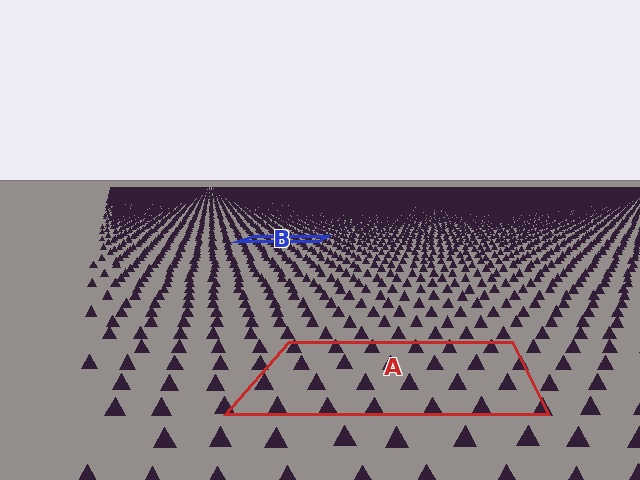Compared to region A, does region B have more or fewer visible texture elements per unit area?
Region B has more texture elements per unit area — they are packed more densely because it is farther away.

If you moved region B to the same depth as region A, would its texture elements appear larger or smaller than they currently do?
They would appear larger. At a closer depth, the same texture elements are projected at a bigger on-screen size.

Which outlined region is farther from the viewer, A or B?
Region B is farther from the viewer — the texture elements inside it appear smaller and more densely packed.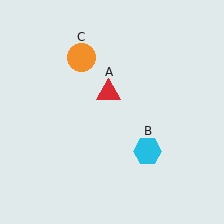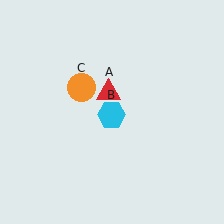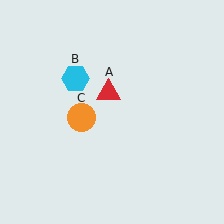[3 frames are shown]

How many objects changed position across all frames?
2 objects changed position: cyan hexagon (object B), orange circle (object C).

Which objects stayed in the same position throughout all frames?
Red triangle (object A) remained stationary.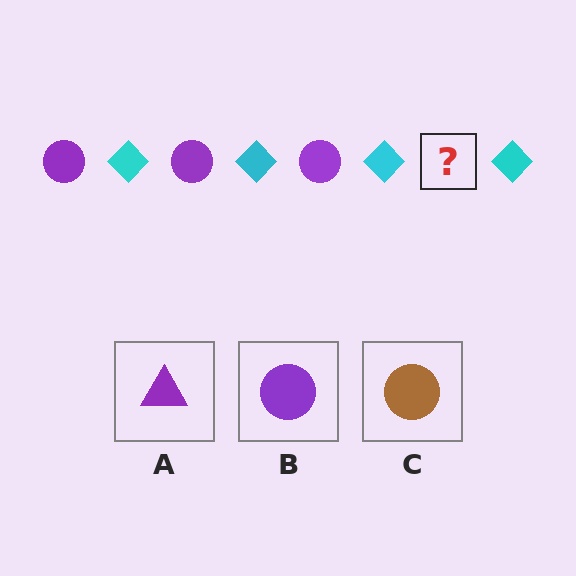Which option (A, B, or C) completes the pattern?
B.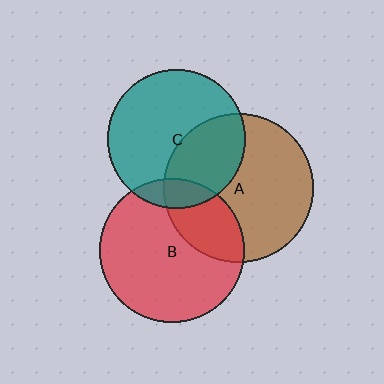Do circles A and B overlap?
Yes.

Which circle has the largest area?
Circle A (brown).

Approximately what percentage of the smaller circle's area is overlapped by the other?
Approximately 25%.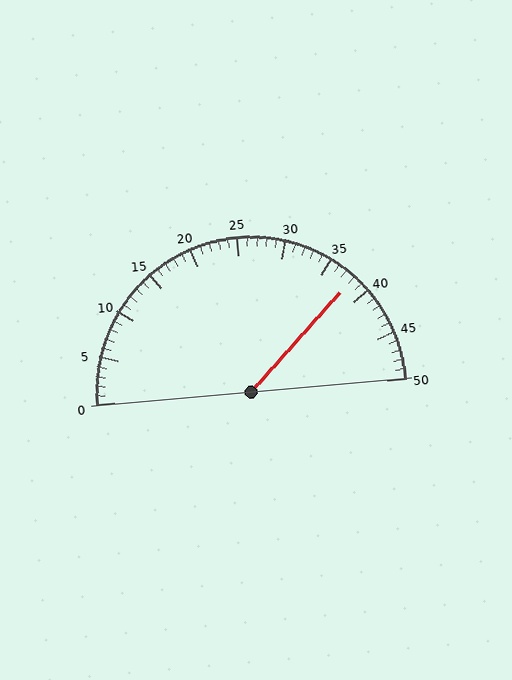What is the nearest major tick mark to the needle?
The nearest major tick mark is 40.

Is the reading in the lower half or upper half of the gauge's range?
The reading is in the upper half of the range (0 to 50).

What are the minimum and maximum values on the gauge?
The gauge ranges from 0 to 50.